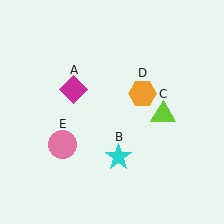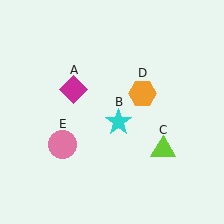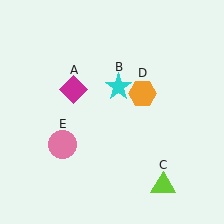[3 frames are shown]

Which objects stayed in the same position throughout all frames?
Magenta diamond (object A) and orange hexagon (object D) and pink circle (object E) remained stationary.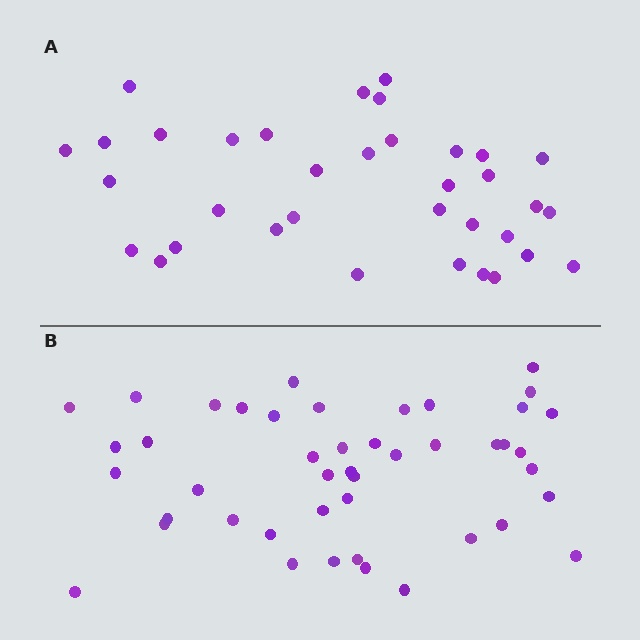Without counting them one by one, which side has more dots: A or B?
Region B (the bottom region) has more dots.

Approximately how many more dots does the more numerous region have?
Region B has roughly 10 or so more dots than region A.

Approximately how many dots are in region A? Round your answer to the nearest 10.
About 40 dots. (The exact count is 35, which rounds to 40.)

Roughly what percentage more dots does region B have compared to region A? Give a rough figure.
About 30% more.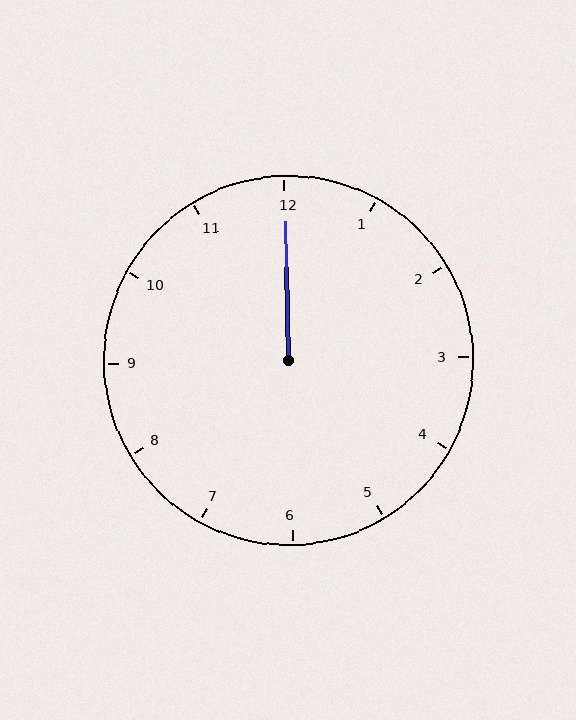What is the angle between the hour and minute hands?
Approximately 0 degrees.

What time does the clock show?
12:00.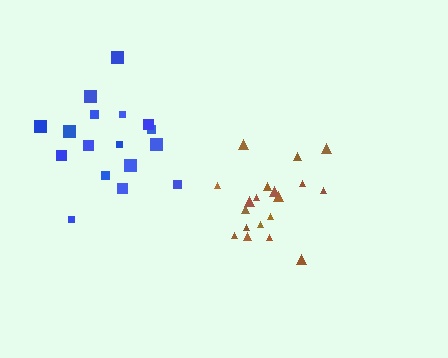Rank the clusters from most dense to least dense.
brown, blue.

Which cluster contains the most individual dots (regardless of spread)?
Brown (19).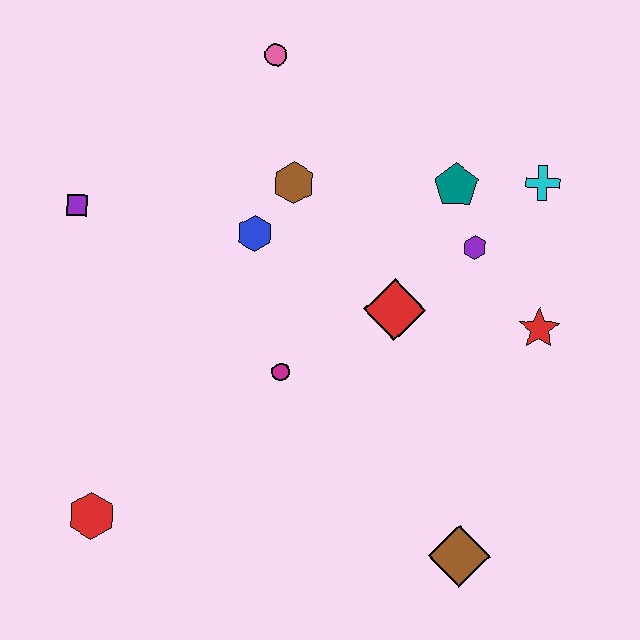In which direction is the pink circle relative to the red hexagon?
The pink circle is above the red hexagon.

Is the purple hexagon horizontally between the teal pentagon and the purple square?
No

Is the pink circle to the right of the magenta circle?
No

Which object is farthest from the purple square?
The brown diamond is farthest from the purple square.